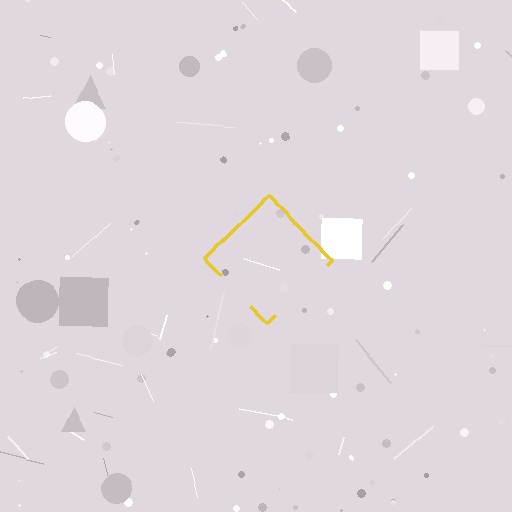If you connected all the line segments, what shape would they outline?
They would outline a diamond.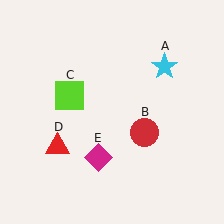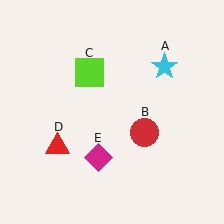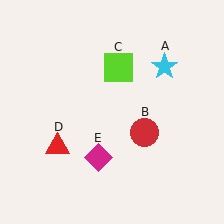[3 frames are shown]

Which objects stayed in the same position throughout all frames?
Cyan star (object A) and red circle (object B) and red triangle (object D) and magenta diamond (object E) remained stationary.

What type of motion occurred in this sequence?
The lime square (object C) rotated clockwise around the center of the scene.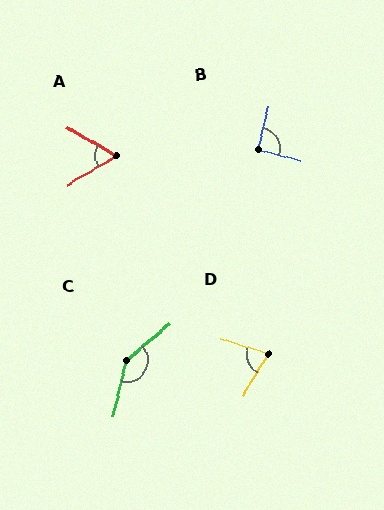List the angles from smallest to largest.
A (61°), D (77°), B (91°), C (144°).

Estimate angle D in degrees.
Approximately 77 degrees.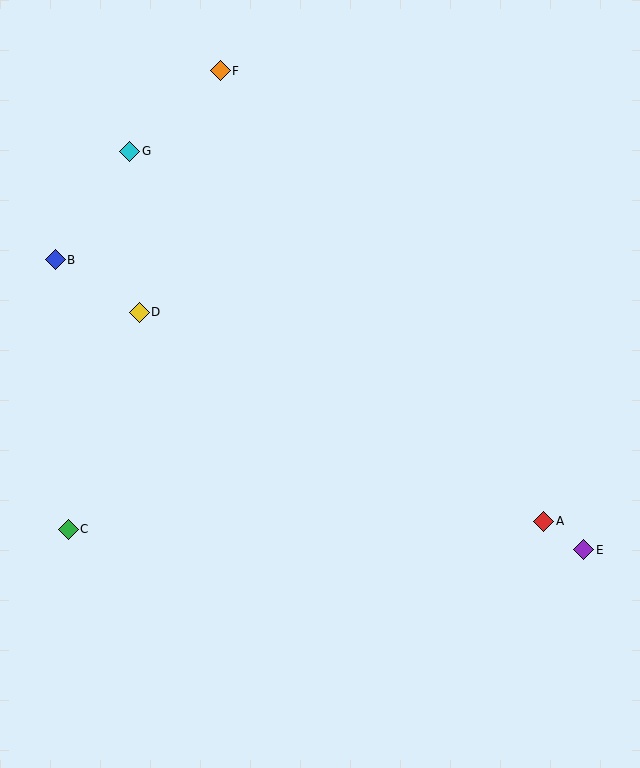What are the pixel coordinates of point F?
Point F is at (220, 71).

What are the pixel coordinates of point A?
Point A is at (544, 521).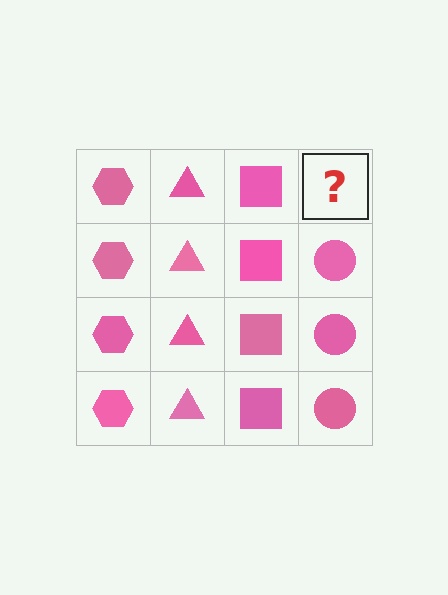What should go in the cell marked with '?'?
The missing cell should contain a pink circle.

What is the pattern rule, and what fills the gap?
The rule is that each column has a consistent shape. The gap should be filled with a pink circle.